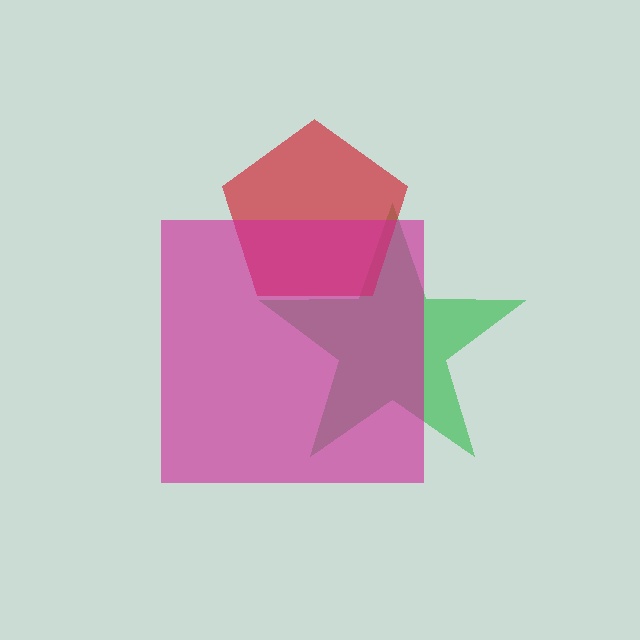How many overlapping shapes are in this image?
There are 3 overlapping shapes in the image.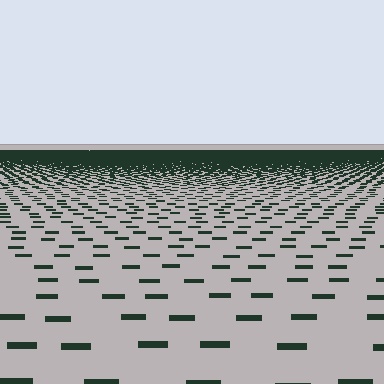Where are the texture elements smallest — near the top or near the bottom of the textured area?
Near the top.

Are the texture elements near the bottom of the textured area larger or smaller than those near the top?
Larger. Near the bottom, elements are closer to the viewer and appear at a bigger on-screen size.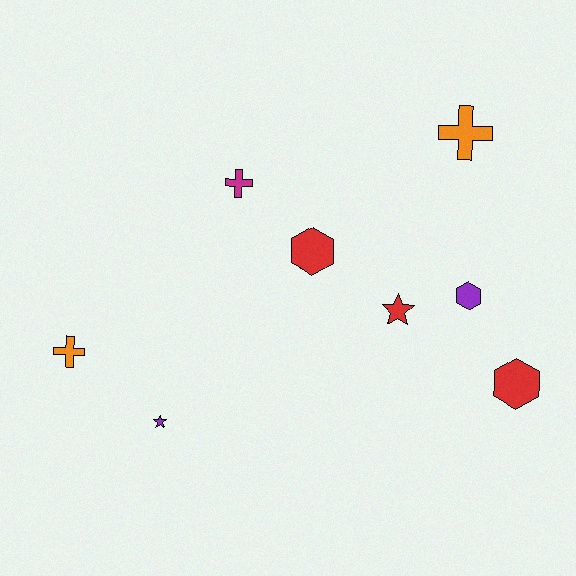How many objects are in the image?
There are 8 objects.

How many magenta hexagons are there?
There are no magenta hexagons.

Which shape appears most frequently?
Cross, with 3 objects.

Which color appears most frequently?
Red, with 3 objects.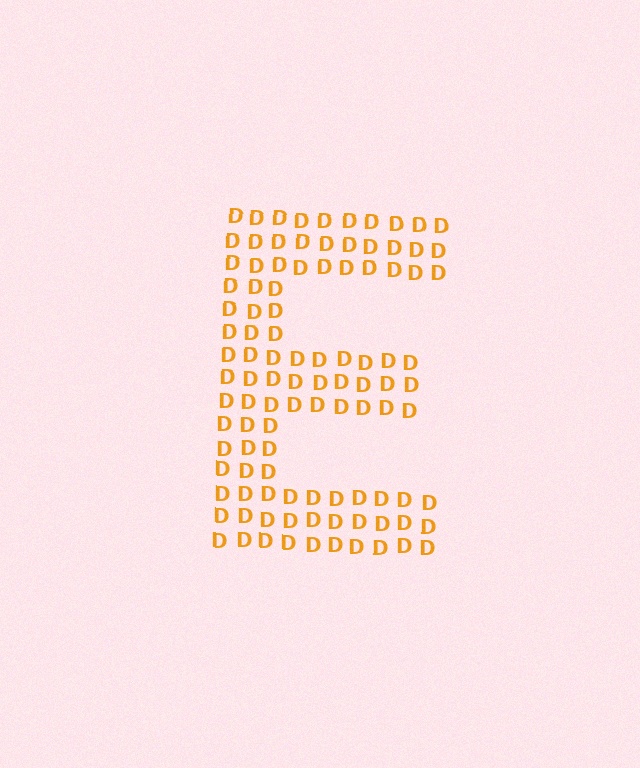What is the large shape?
The large shape is the letter E.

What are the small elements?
The small elements are letter D's.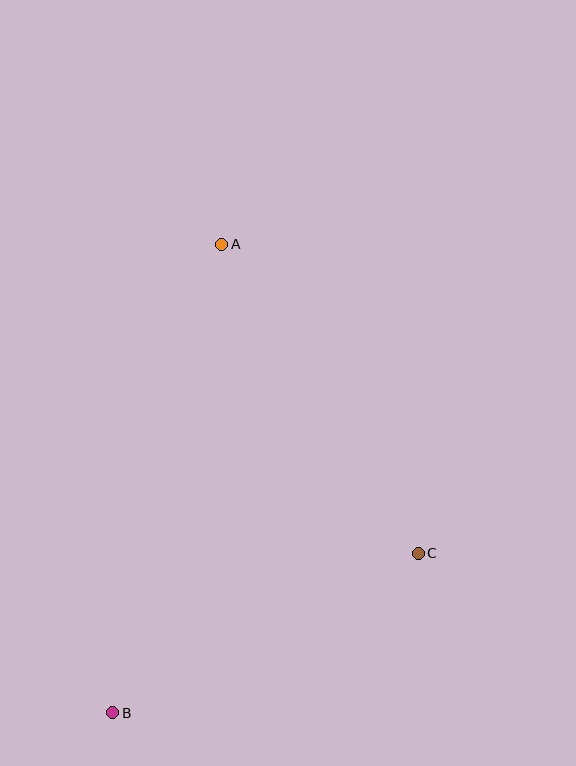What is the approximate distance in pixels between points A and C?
The distance between A and C is approximately 366 pixels.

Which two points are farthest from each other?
Points A and B are farthest from each other.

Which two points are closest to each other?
Points B and C are closest to each other.